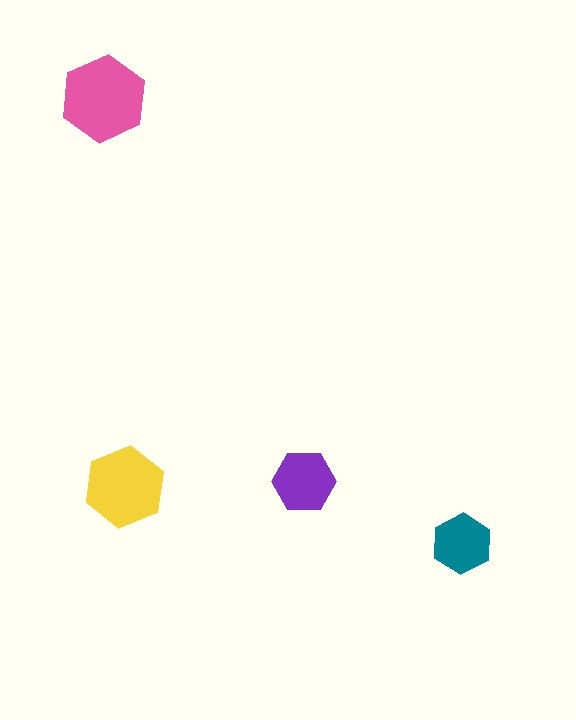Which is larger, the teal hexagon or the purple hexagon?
The purple one.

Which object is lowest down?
The teal hexagon is bottommost.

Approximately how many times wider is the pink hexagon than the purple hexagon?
About 1.5 times wider.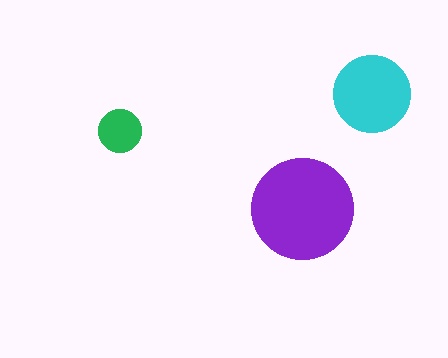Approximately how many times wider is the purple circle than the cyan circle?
About 1.5 times wider.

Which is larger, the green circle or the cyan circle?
The cyan one.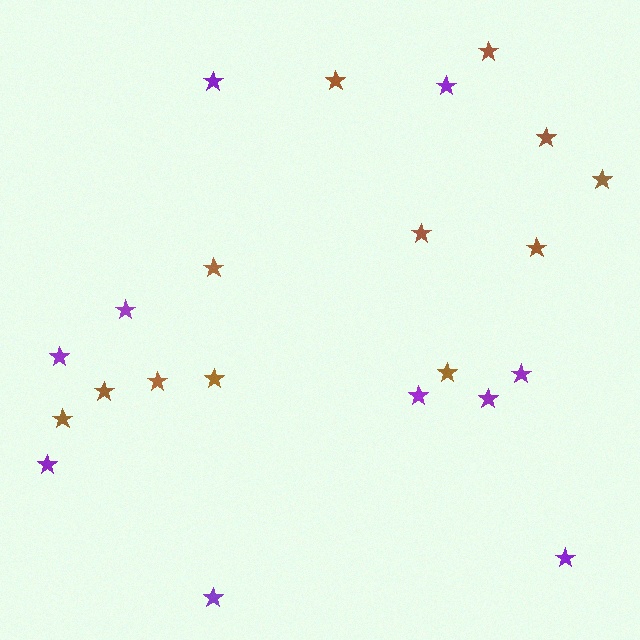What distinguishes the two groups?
There are 2 groups: one group of brown stars (12) and one group of purple stars (10).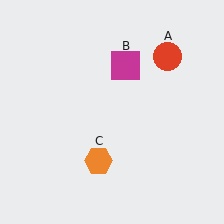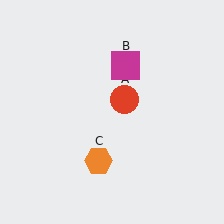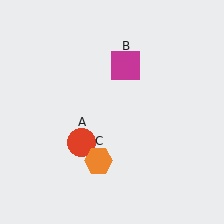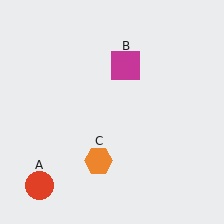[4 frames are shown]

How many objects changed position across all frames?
1 object changed position: red circle (object A).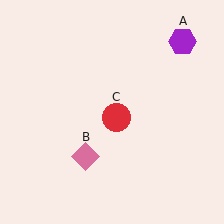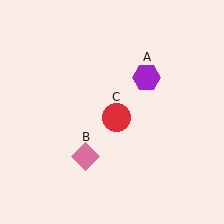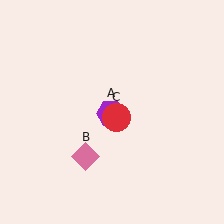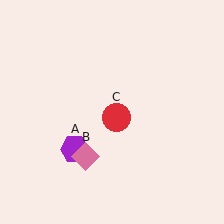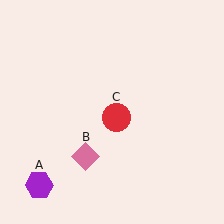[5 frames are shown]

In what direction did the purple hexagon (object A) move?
The purple hexagon (object A) moved down and to the left.